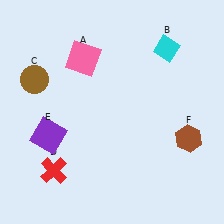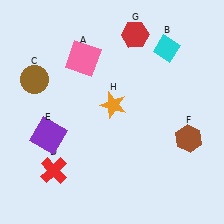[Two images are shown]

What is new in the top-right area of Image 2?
An orange star (H) was added in the top-right area of Image 2.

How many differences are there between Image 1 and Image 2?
There are 2 differences between the two images.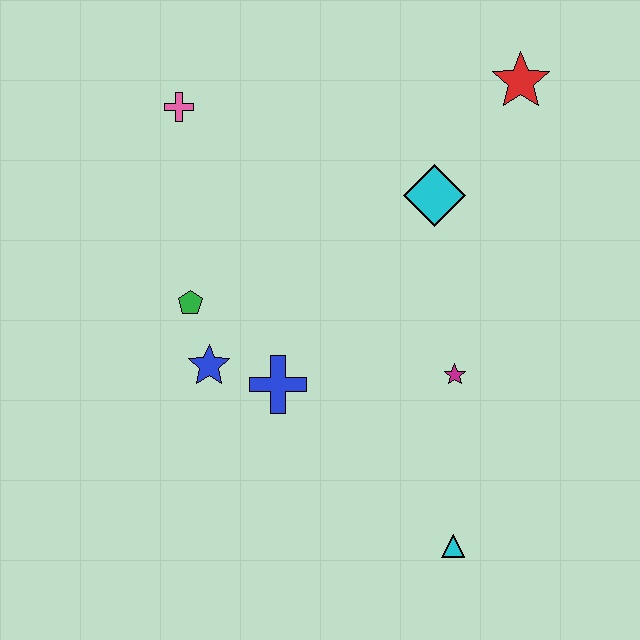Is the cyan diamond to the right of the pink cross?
Yes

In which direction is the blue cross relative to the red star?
The blue cross is below the red star.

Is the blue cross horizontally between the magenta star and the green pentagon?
Yes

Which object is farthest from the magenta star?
The pink cross is farthest from the magenta star.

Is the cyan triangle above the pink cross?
No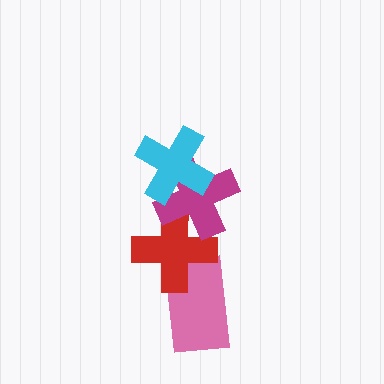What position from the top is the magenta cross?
The magenta cross is 2nd from the top.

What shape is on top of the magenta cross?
The cyan cross is on top of the magenta cross.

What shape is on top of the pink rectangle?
The red cross is on top of the pink rectangle.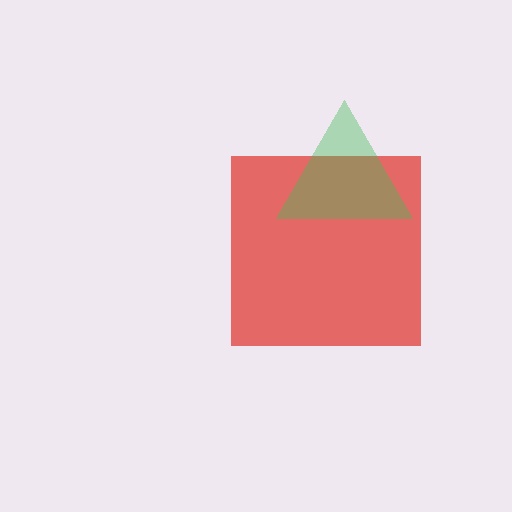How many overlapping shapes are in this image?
There are 2 overlapping shapes in the image.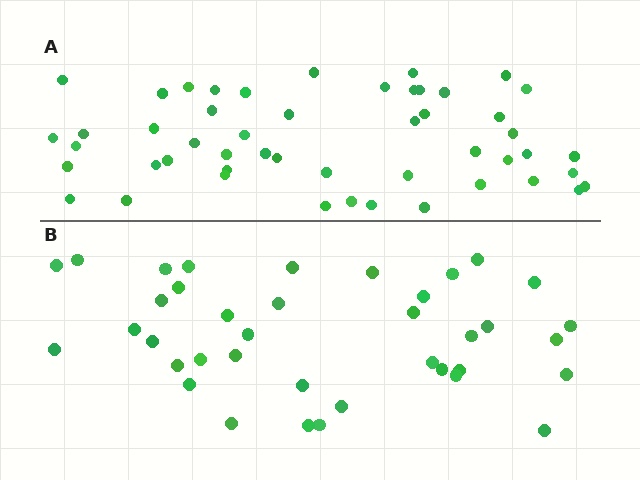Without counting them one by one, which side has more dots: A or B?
Region A (the top region) has more dots.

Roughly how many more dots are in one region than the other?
Region A has roughly 12 or so more dots than region B.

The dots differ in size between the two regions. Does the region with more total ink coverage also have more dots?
No. Region B has more total ink coverage because its dots are larger, but region A actually contains more individual dots. Total area can be misleading — the number of items is what matters here.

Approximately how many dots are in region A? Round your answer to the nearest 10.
About 50 dots.